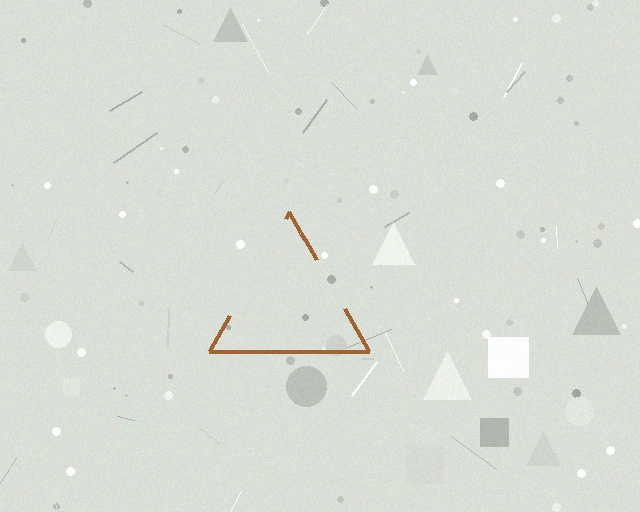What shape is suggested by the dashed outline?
The dashed outline suggests a triangle.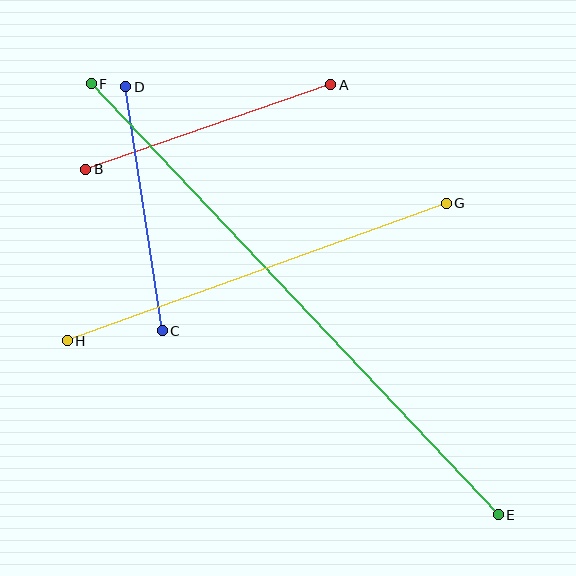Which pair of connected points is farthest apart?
Points E and F are farthest apart.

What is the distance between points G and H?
The distance is approximately 403 pixels.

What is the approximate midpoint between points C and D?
The midpoint is at approximately (144, 209) pixels.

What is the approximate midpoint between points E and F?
The midpoint is at approximately (295, 299) pixels.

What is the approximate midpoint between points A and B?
The midpoint is at approximately (208, 127) pixels.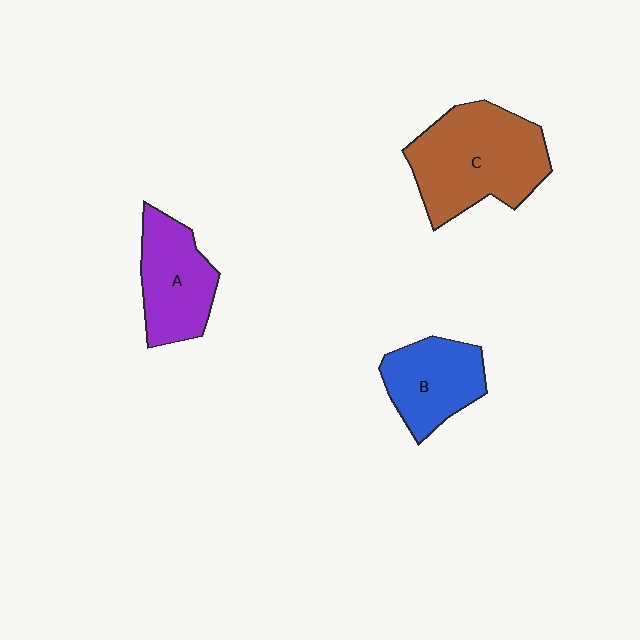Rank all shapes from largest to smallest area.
From largest to smallest: C (brown), A (purple), B (blue).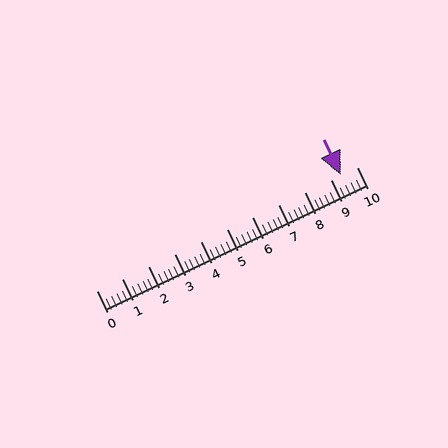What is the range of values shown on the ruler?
The ruler shows values from 0 to 10.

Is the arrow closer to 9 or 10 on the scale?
The arrow is closer to 9.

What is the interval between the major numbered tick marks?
The major tick marks are spaced 1 units apart.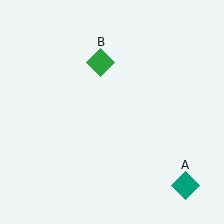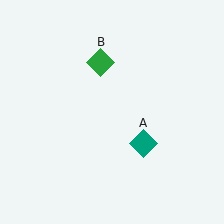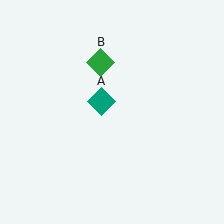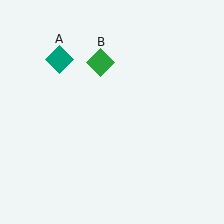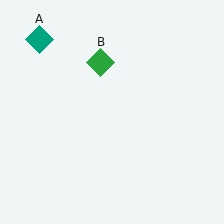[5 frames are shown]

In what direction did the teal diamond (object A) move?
The teal diamond (object A) moved up and to the left.